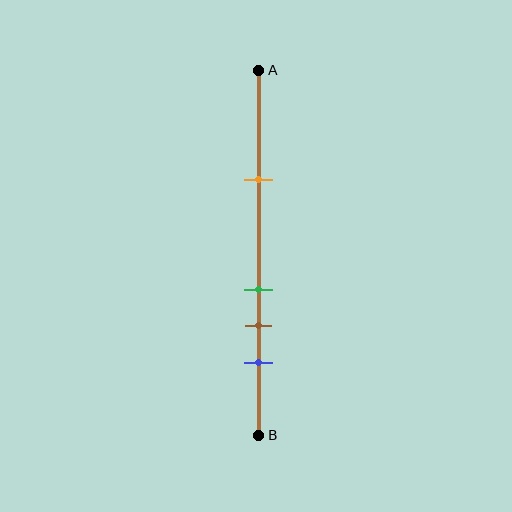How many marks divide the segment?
There are 4 marks dividing the segment.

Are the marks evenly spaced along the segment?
No, the marks are not evenly spaced.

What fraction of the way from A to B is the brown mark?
The brown mark is approximately 70% (0.7) of the way from A to B.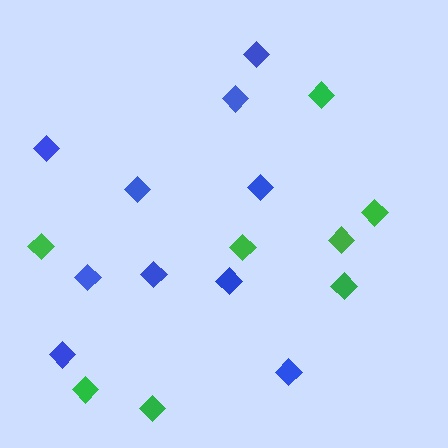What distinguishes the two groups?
There are 2 groups: one group of green diamonds (8) and one group of blue diamonds (10).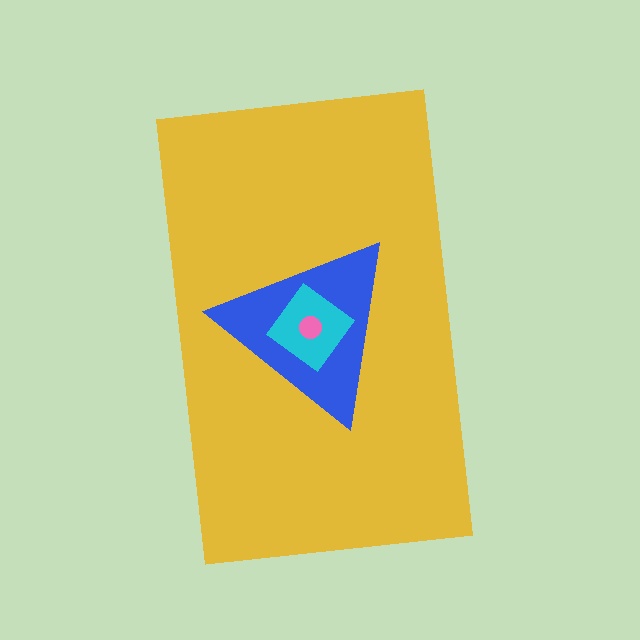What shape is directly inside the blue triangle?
The cyan diamond.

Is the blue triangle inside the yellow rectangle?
Yes.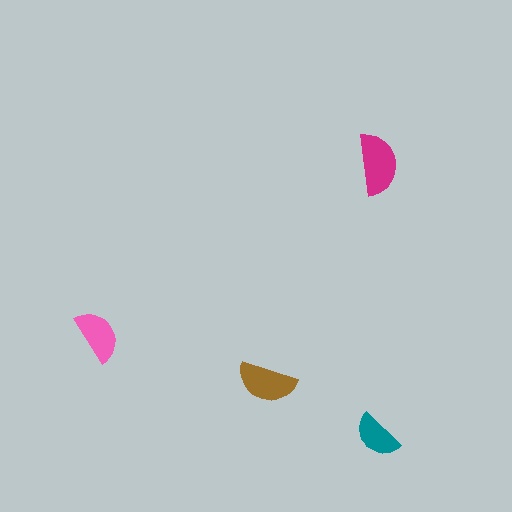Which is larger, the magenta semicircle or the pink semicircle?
The magenta one.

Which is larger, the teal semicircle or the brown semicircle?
The brown one.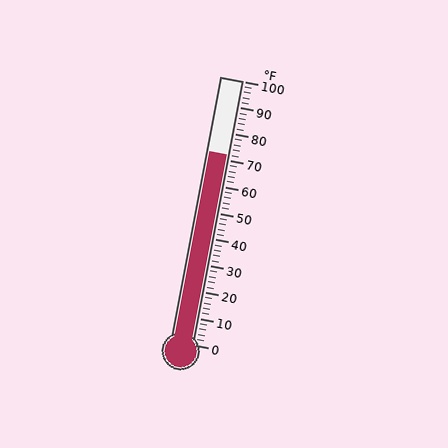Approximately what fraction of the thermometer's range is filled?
The thermometer is filled to approximately 70% of its range.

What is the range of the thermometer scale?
The thermometer scale ranges from 0°F to 100°F.